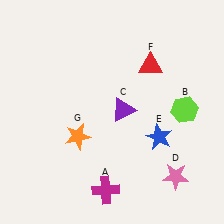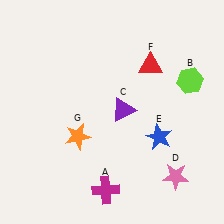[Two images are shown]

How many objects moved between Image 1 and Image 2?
1 object moved between the two images.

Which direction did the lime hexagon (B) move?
The lime hexagon (B) moved up.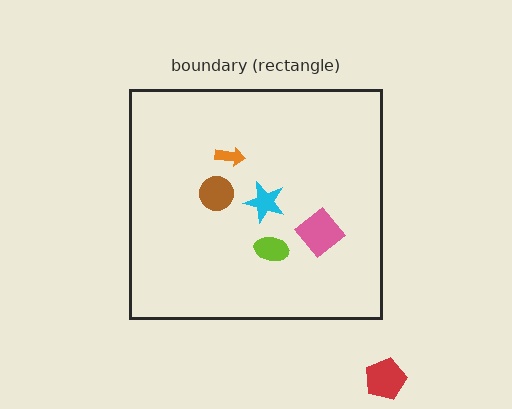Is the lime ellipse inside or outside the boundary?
Inside.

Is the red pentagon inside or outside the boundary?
Outside.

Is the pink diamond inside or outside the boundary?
Inside.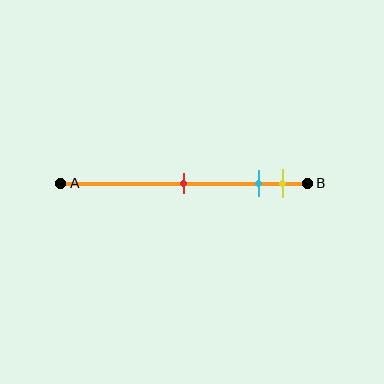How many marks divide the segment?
There are 3 marks dividing the segment.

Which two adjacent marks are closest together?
The cyan and yellow marks are the closest adjacent pair.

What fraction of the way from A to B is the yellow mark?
The yellow mark is approximately 90% (0.9) of the way from A to B.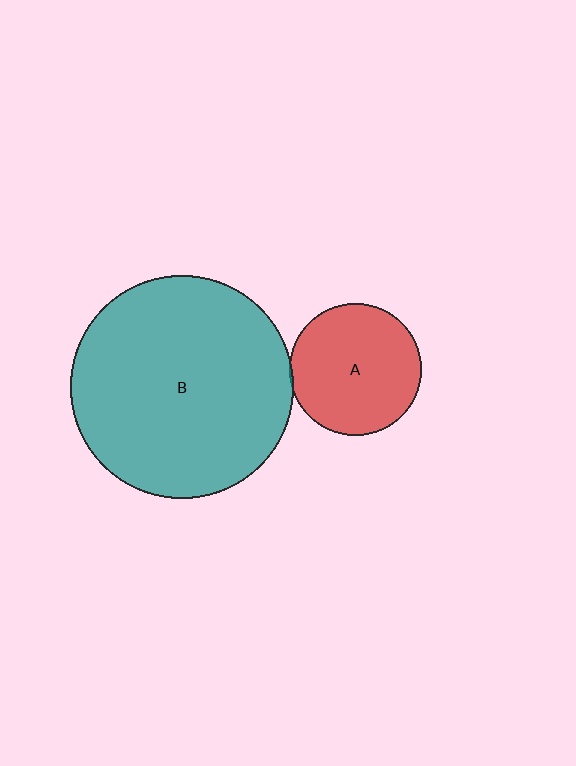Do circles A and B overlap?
Yes.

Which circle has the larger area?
Circle B (teal).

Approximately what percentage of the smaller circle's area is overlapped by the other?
Approximately 5%.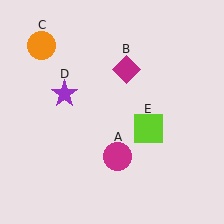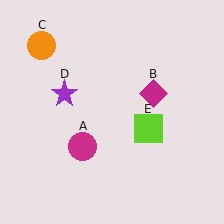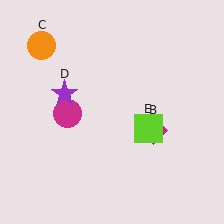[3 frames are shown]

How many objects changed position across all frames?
2 objects changed position: magenta circle (object A), magenta diamond (object B).